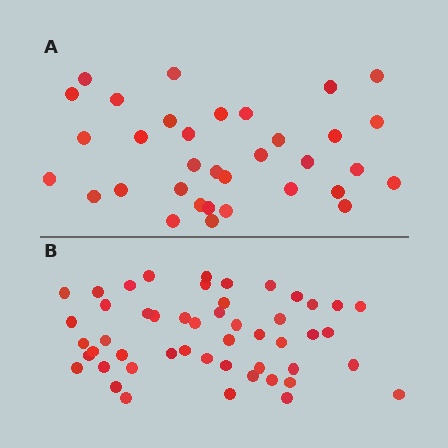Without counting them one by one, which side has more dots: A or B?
Region B (the bottom region) has more dots.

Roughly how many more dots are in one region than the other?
Region B has approximately 15 more dots than region A.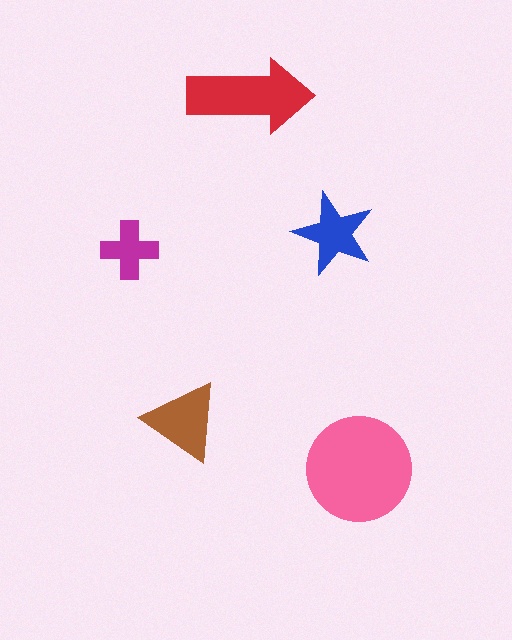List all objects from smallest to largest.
The magenta cross, the blue star, the brown triangle, the red arrow, the pink circle.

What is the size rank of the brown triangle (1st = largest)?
3rd.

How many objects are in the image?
There are 5 objects in the image.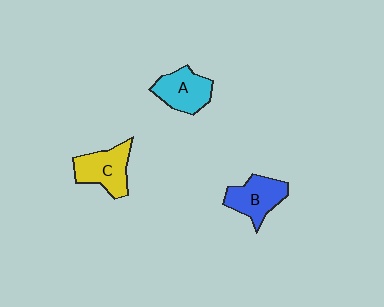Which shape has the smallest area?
Shape A (cyan).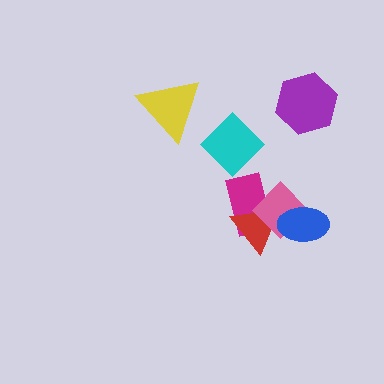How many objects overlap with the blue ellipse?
2 objects overlap with the blue ellipse.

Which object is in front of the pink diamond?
The blue ellipse is in front of the pink diamond.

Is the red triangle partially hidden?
Yes, it is partially covered by another shape.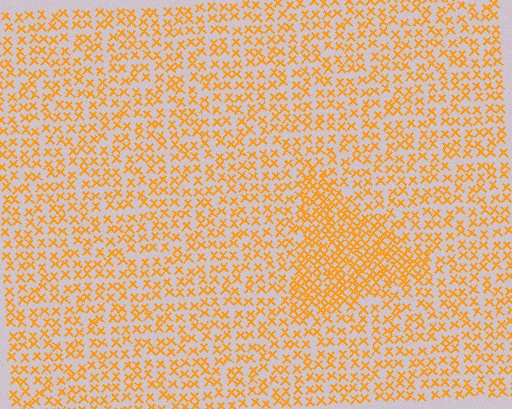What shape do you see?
I see a triangle.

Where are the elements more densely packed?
The elements are more densely packed inside the triangle boundary.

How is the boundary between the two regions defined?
The boundary is defined by a change in element density (approximately 1.8x ratio). All elements are the same color, size, and shape.